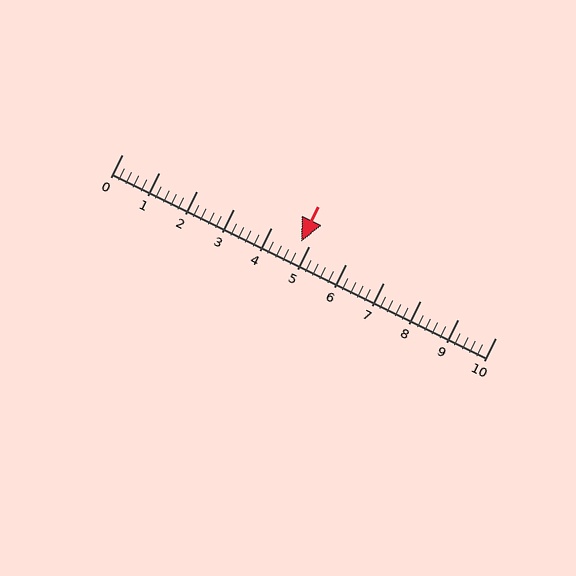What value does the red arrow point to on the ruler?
The red arrow points to approximately 4.8.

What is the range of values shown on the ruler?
The ruler shows values from 0 to 10.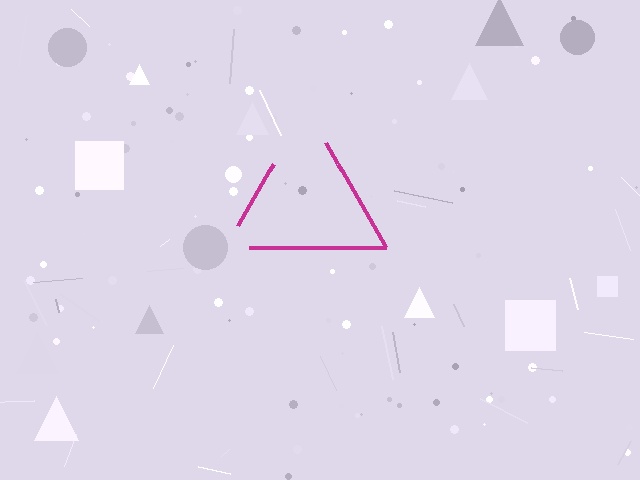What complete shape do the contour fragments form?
The contour fragments form a triangle.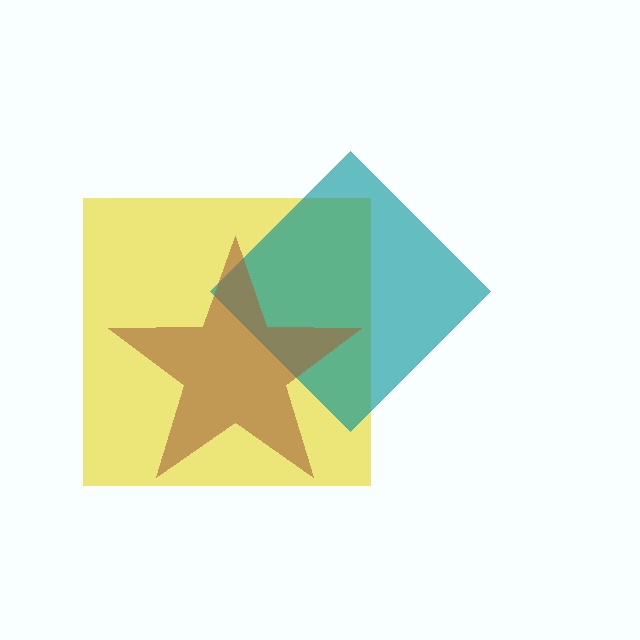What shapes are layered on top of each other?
The layered shapes are: a yellow square, a teal diamond, a brown star.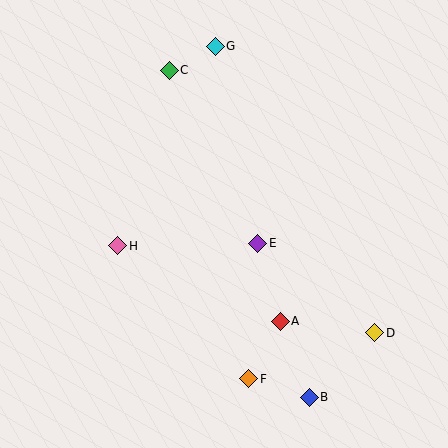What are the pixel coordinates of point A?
Point A is at (280, 322).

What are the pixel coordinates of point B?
Point B is at (309, 397).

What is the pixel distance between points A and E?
The distance between A and E is 81 pixels.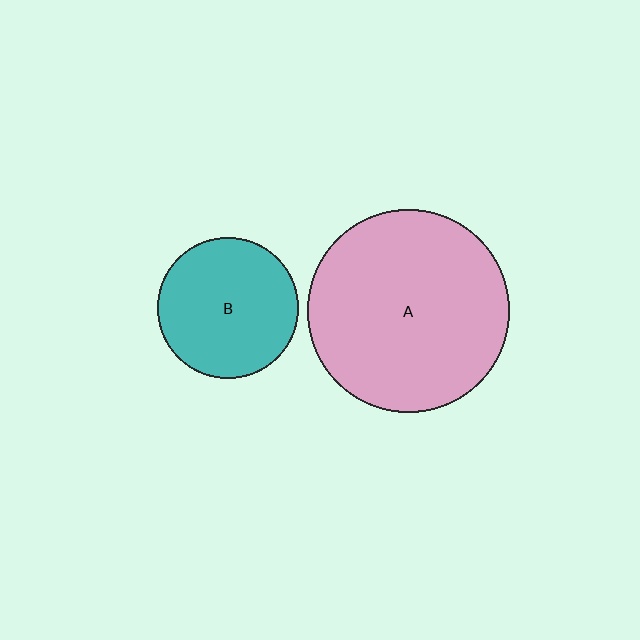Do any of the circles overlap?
No, none of the circles overlap.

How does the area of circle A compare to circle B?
Approximately 2.1 times.